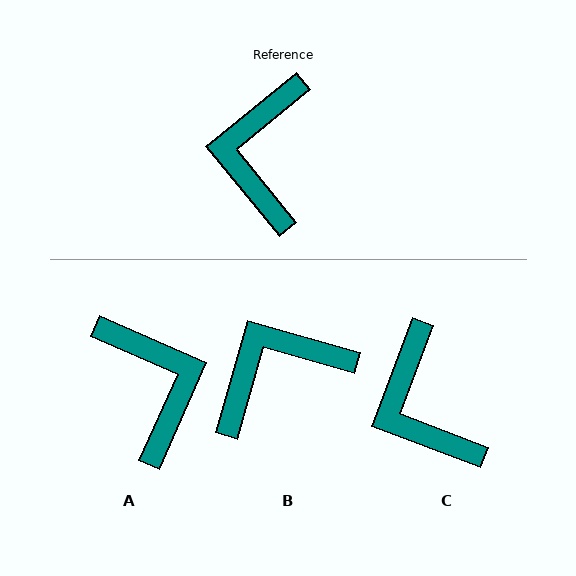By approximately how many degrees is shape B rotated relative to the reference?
Approximately 55 degrees clockwise.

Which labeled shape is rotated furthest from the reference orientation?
A, about 153 degrees away.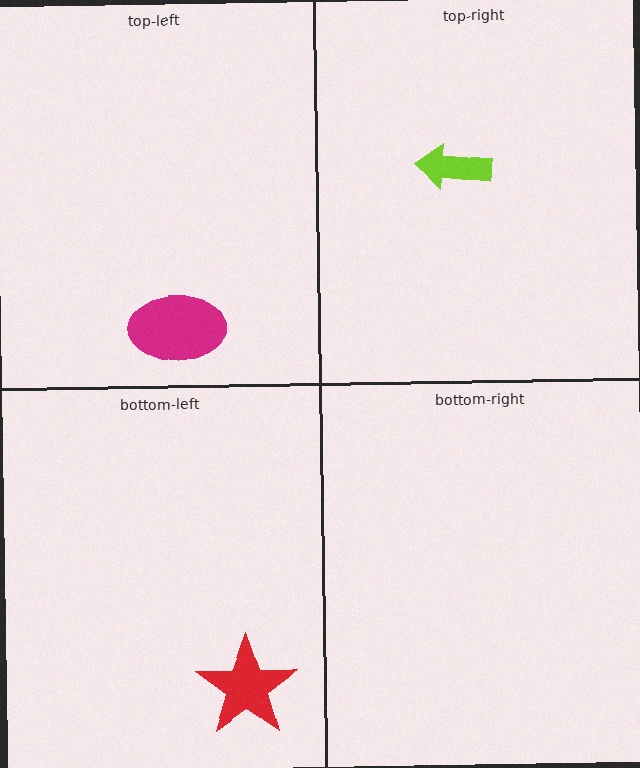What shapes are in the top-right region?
The lime arrow.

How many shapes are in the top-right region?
1.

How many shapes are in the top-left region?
1.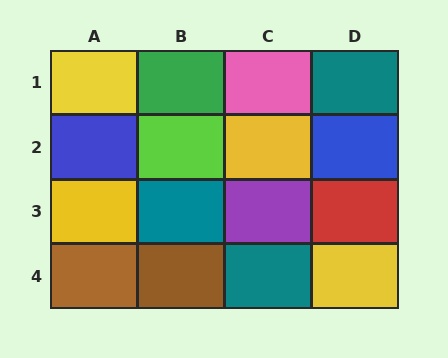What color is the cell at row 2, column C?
Yellow.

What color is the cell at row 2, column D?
Blue.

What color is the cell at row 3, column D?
Red.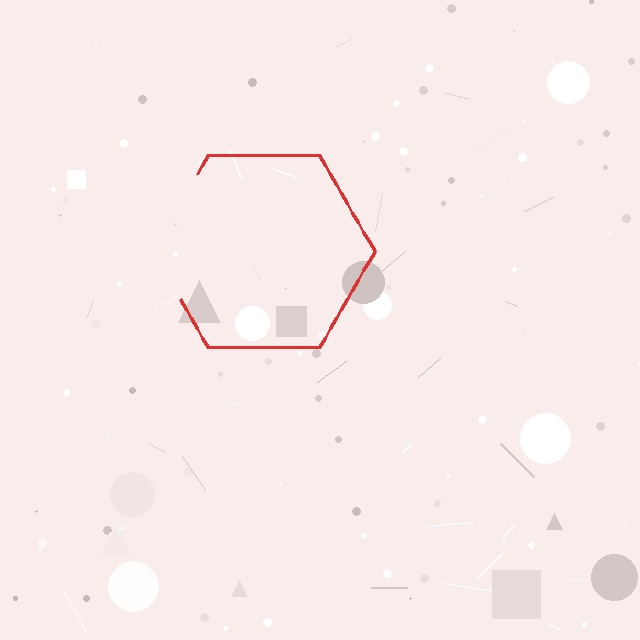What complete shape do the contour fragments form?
The contour fragments form a hexagon.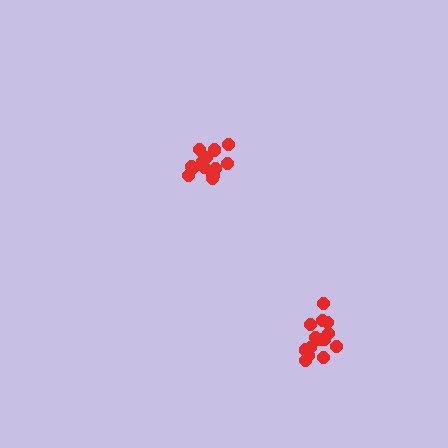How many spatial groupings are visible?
There are 2 spatial groupings.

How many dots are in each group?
Group 1: 15 dots, Group 2: 15 dots (30 total).